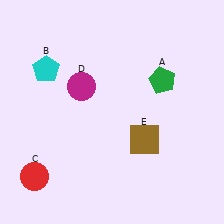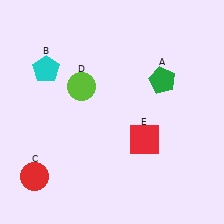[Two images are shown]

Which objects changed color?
D changed from magenta to lime. E changed from brown to red.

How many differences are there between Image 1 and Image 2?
There are 2 differences between the two images.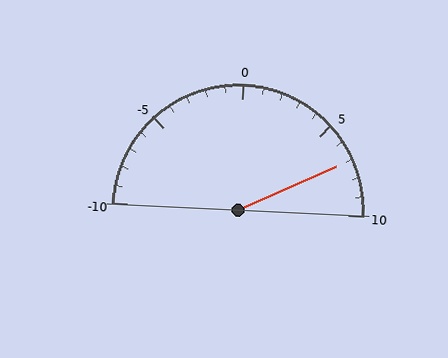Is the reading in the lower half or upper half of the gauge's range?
The reading is in the upper half of the range (-10 to 10).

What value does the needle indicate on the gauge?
The needle indicates approximately 7.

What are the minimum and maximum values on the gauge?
The gauge ranges from -10 to 10.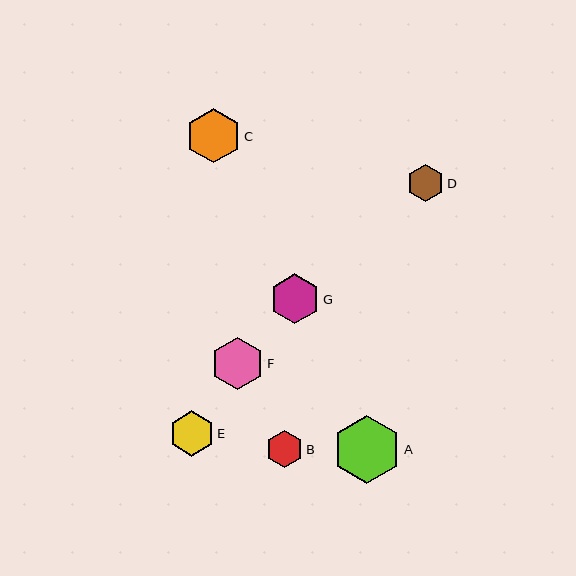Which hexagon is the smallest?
Hexagon D is the smallest with a size of approximately 36 pixels.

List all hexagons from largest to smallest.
From largest to smallest: A, C, F, G, E, B, D.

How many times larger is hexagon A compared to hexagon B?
Hexagon A is approximately 1.9 times the size of hexagon B.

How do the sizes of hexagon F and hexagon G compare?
Hexagon F and hexagon G are approximately the same size.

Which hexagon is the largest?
Hexagon A is the largest with a size of approximately 69 pixels.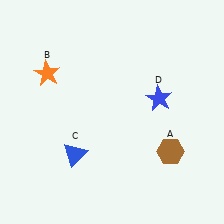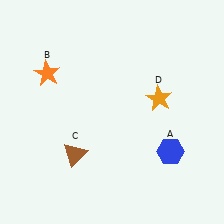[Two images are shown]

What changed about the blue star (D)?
In Image 1, D is blue. In Image 2, it changed to orange.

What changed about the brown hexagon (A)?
In Image 1, A is brown. In Image 2, it changed to blue.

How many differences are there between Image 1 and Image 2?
There are 3 differences between the two images.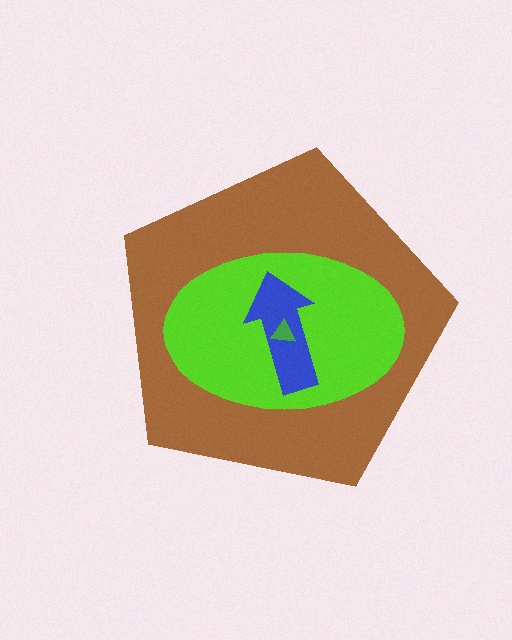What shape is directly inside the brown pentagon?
The lime ellipse.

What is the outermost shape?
The brown pentagon.